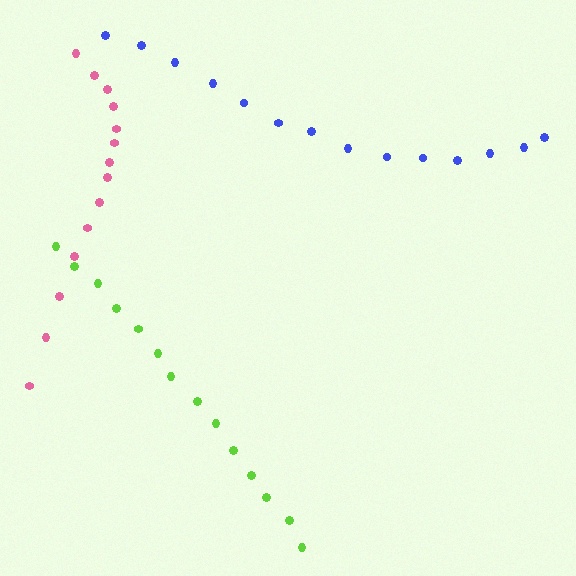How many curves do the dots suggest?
There are 3 distinct paths.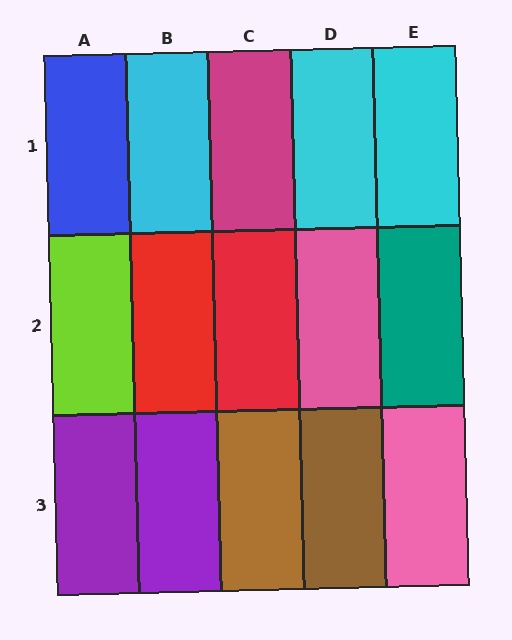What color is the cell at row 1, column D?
Cyan.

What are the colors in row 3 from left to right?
Purple, purple, brown, brown, pink.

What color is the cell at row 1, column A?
Blue.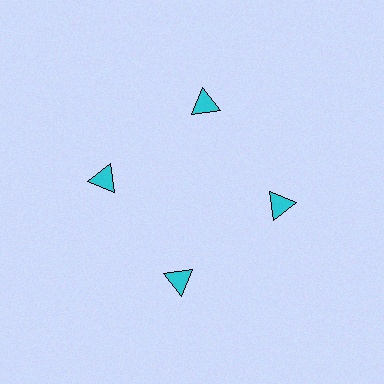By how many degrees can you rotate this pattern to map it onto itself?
The pattern maps onto itself every 90 degrees of rotation.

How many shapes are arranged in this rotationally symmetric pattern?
There are 4 shapes, arranged in 4 groups of 1.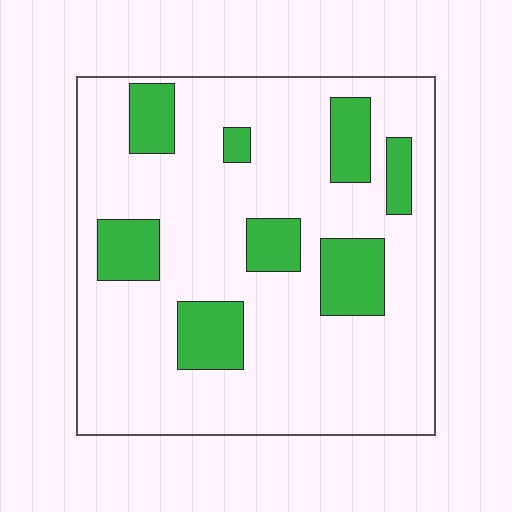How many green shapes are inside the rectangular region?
8.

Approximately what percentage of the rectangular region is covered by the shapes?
Approximately 20%.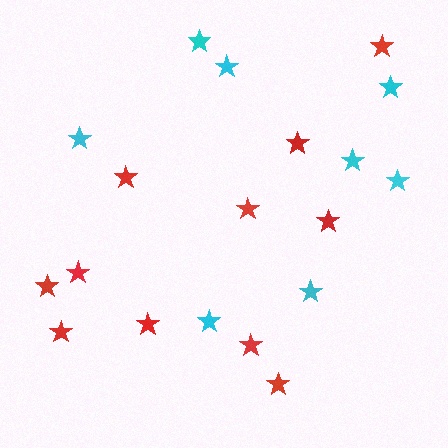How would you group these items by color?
There are 2 groups: one group of cyan stars (8) and one group of red stars (11).